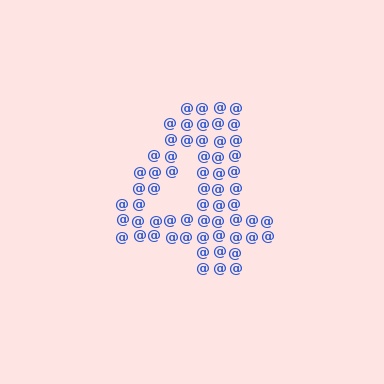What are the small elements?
The small elements are at signs.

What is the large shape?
The large shape is the digit 4.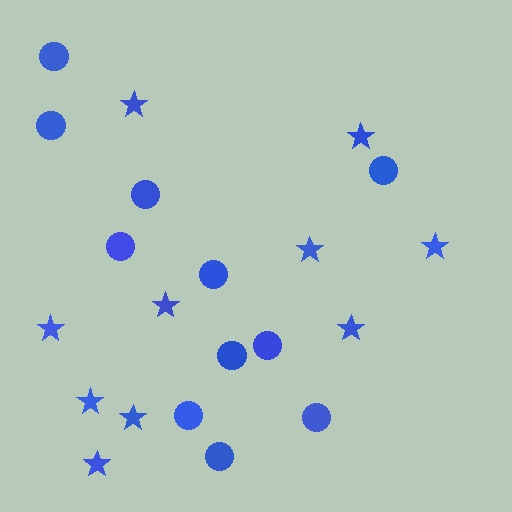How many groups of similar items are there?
There are 2 groups: one group of stars (10) and one group of circles (11).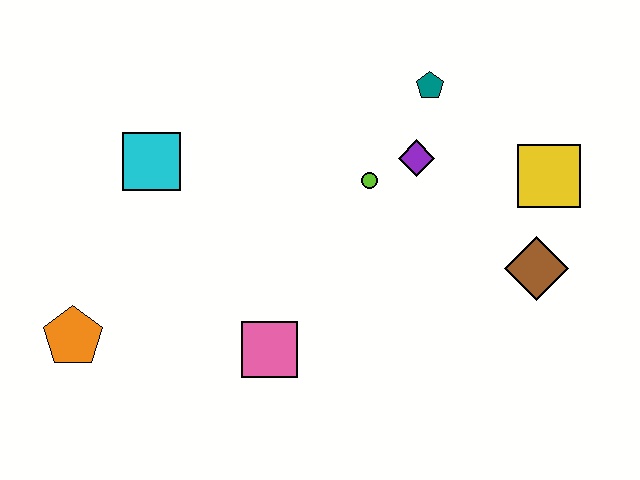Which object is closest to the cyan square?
The orange pentagon is closest to the cyan square.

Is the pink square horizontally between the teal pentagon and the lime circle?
No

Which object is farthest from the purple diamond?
The orange pentagon is farthest from the purple diamond.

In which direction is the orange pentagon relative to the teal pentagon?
The orange pentagon is to the left of the teal pentagon.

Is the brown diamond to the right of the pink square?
Yes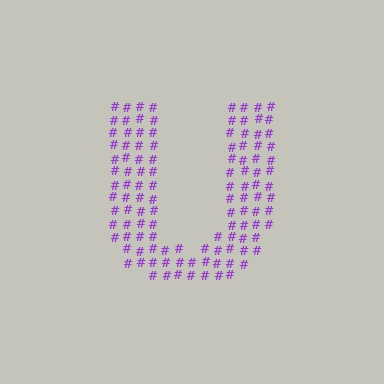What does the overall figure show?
The overall figure shows the letter U.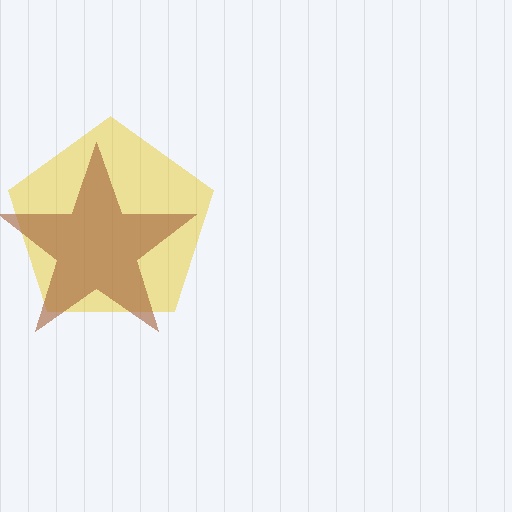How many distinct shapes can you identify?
There are 2 distinct shapes: a yellow pentagon, a brown star.